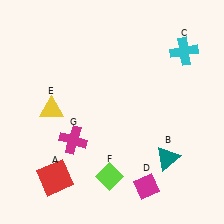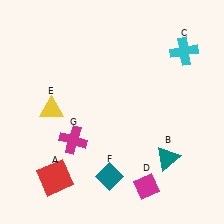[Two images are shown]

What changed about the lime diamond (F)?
In Image 1, F is lime. In Image 2, it changed to teal.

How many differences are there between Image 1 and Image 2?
There is 1 difference between the two images.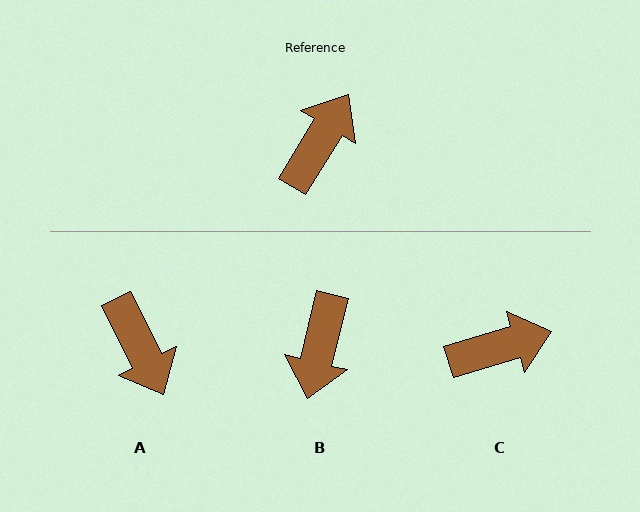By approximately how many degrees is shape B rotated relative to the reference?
Approximately 162 degrees clockwise.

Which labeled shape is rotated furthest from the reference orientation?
B, about 162 degrees away.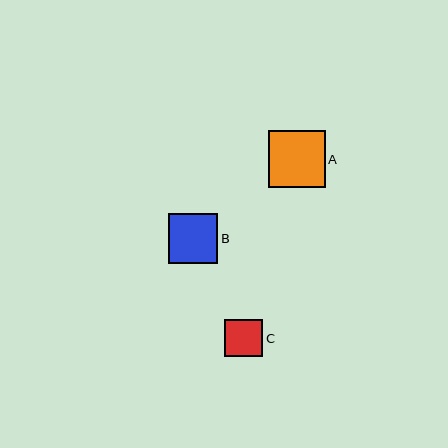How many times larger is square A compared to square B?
Square A is approximately 1.1 times the size of square B.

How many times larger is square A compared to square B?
Square A is approximately 1.1 times the size of square B.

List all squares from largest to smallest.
From largest to smallest: A, B, C.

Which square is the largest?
Square A is the largest with a size of approximately 57 pixels.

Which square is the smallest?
Square C is the smallest with a size of approximately 38 pixels.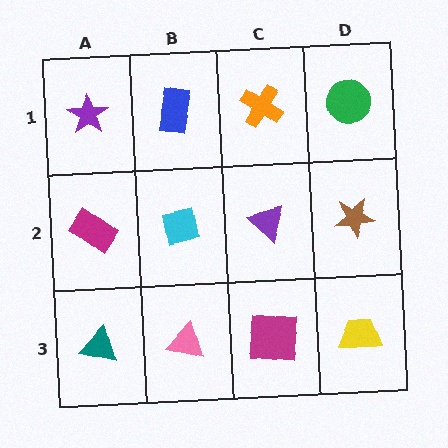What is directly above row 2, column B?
A blue rectangle.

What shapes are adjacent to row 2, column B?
A blue rectangle (row 1, column B), a pink triangle (row 3, column B), a magenta rectangle (row 2, column A), a purple triangle (row 2, column C).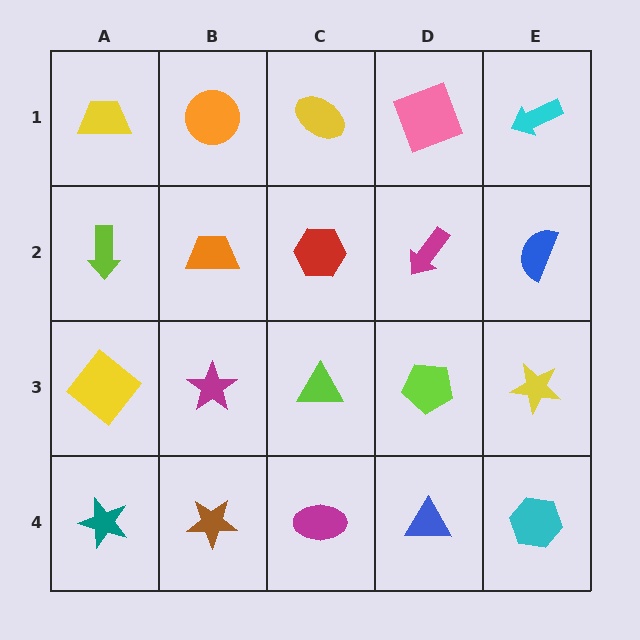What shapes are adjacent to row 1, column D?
A magenta arrow (row 2, column D), a yellow ellipse (row 1, column C), a cyan arrow (row 1, column E).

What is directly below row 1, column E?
A blue semicircle.